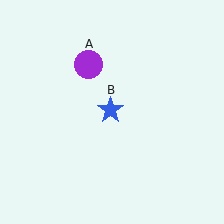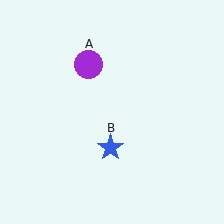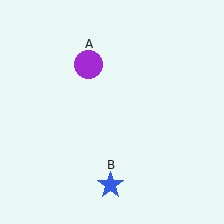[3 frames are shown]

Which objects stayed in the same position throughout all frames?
Purple circle (object A) remained stationary.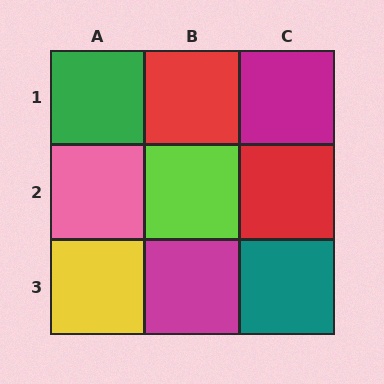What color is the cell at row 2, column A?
Pink.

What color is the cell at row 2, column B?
Lime.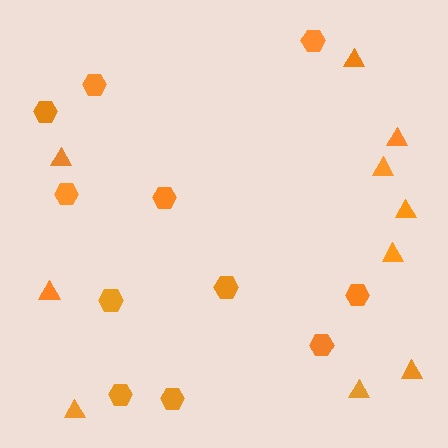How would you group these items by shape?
There are 2 groups: one group of hexagons (11) and one group of triangles (10).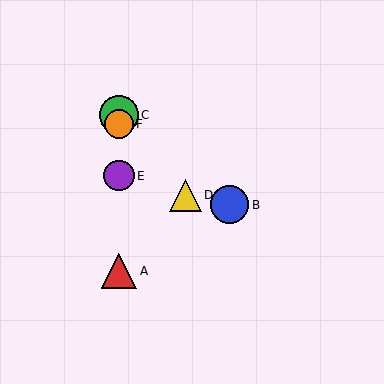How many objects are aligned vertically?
4 objects (A, C, E, F) are aligned vertically.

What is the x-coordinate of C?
Object C is at x≈119.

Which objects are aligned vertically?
Objects A, C, E, F are aligned vertically.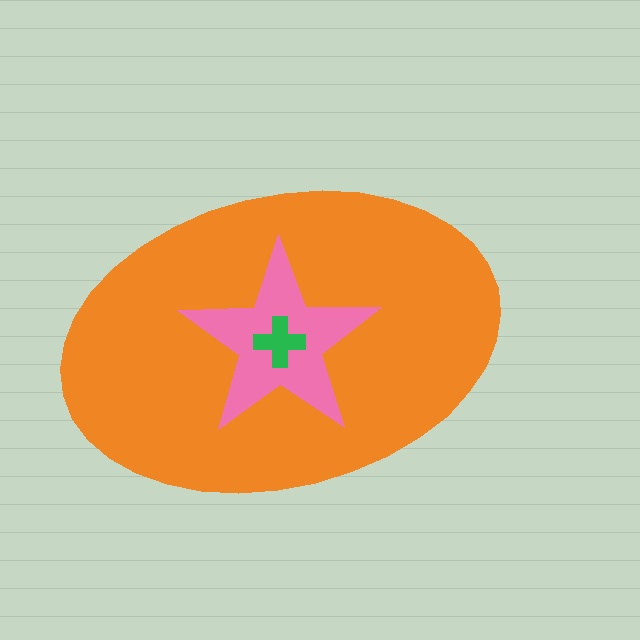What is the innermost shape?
The green cross.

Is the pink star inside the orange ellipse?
Yes.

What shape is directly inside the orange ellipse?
The pink star.